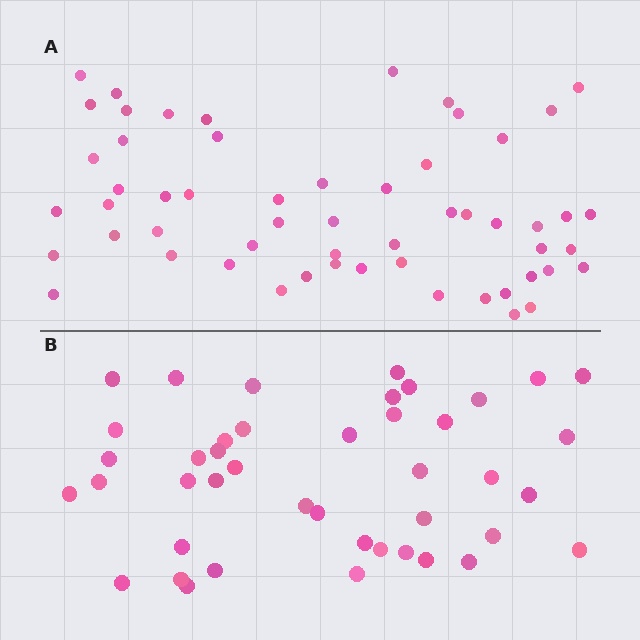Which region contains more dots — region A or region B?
Region A (the top region) has more dots.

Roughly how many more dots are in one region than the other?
Region A has approximately 15 more dots than region B.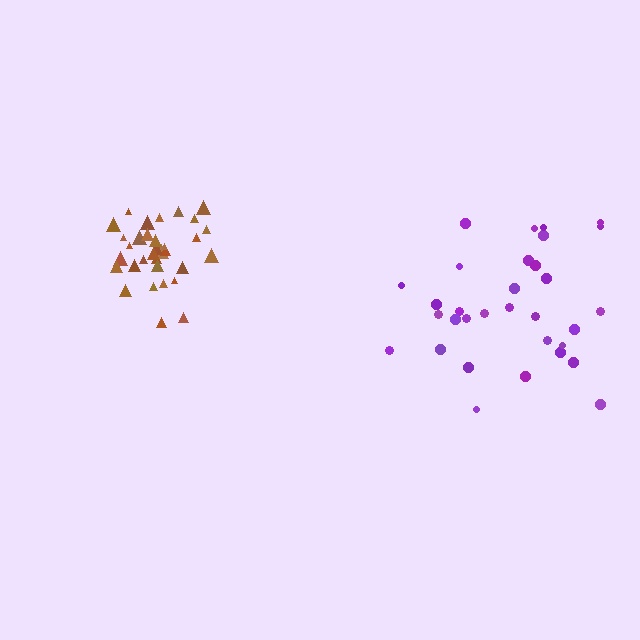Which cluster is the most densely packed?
Brown.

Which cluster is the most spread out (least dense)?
Purple.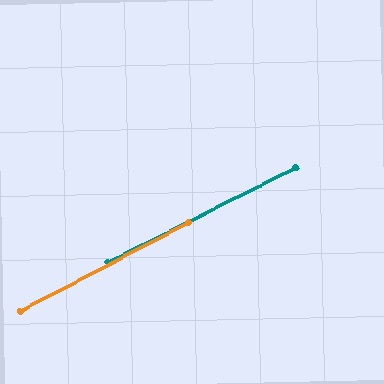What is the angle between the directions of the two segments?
Approximately 1 degree.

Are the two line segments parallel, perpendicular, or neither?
Parallel — their directions differ by only 0.9°.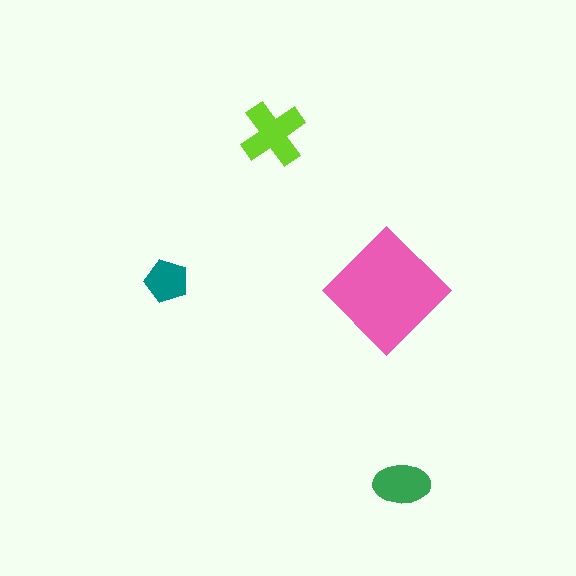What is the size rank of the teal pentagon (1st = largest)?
4th.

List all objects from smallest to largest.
The teal pentagon, the green ellipse, the lime cross, the pink diamond.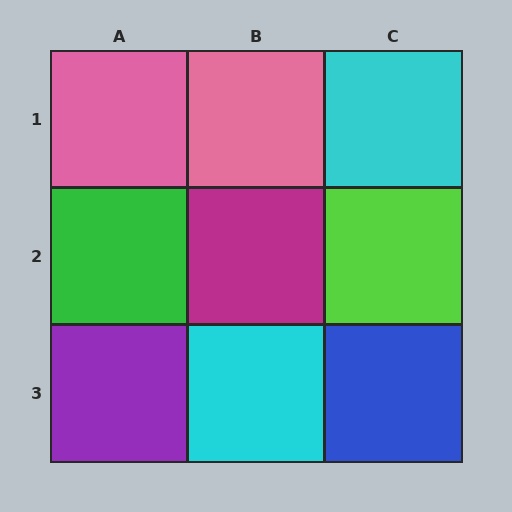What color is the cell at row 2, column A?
Green.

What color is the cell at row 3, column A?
Purple.